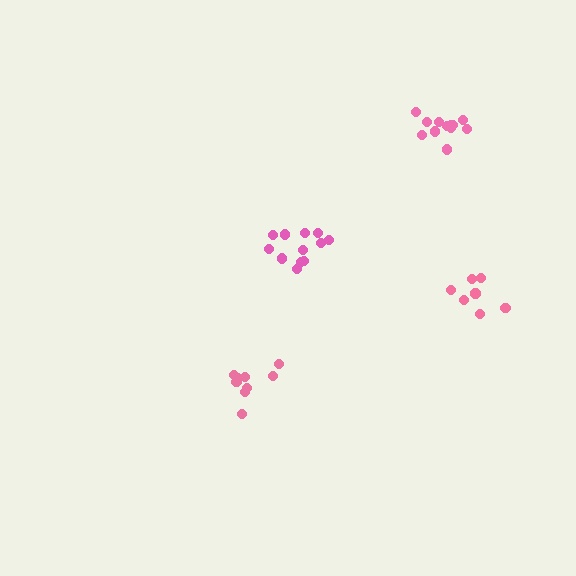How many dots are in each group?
Group 1: 7 dots, Group 2: 13 dots, Group 3: 9 dots, Group 4: 12 dots (41 total).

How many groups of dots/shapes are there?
There are 4 groups.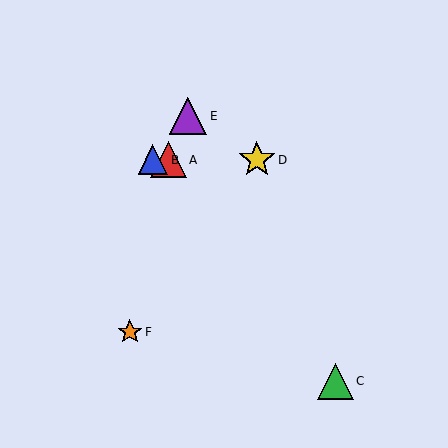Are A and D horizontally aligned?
Yes, both are at y≈160.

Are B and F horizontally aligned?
No, B is at y≈160 and F is at y≈332.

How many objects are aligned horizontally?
3 objects (A, B, D) are aligned horizontally.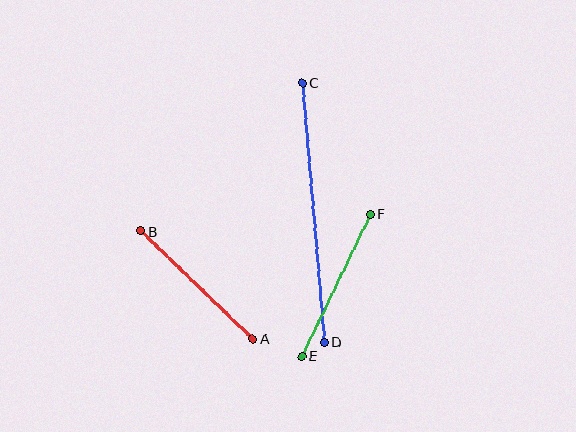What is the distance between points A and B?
The distance is approximately 156 pixels.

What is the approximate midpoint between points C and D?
The midpoint is at approximately (313, 212) pixels.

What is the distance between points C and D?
The distance is approximately 260 pixels.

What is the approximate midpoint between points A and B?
The midpoint is at approximately (197, 285) pixels.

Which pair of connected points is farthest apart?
Points C and D are farthest apart.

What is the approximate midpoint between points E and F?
The midpoint is at approximately (336, 285) pixels.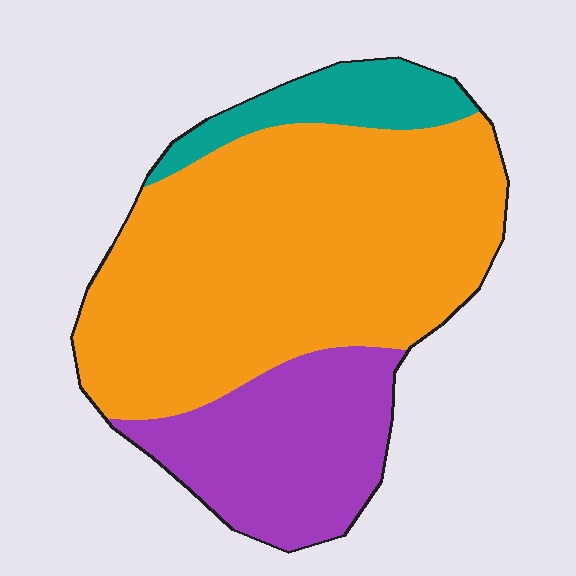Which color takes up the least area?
Teal, at roughly 10%.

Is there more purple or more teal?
Purple.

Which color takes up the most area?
Orange, at roughly 65%.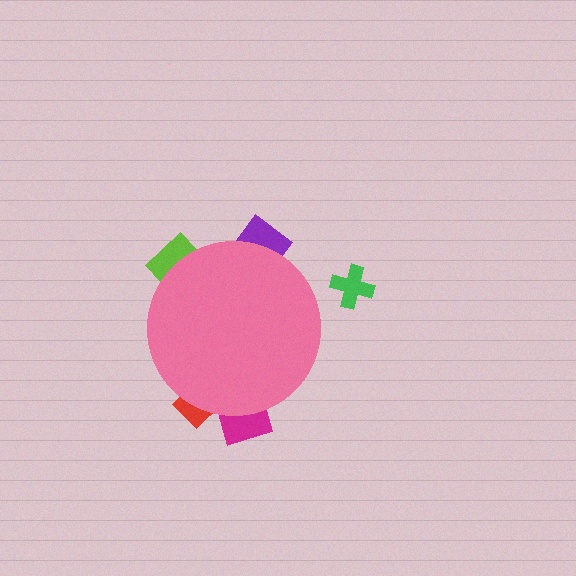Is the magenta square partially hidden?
Yes, the magenta square is partially hidden behind the pink circle.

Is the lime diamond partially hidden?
Yes, the lime diamond is partially hidden behind the pink circle.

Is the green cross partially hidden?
No, the green cross is fully visible.